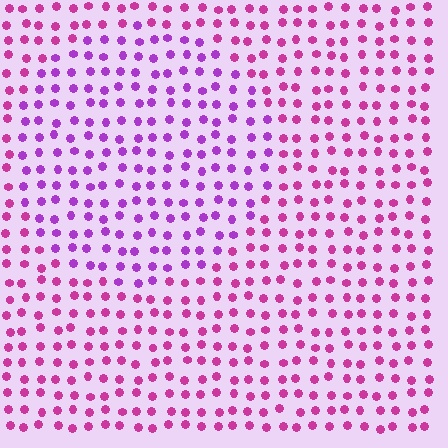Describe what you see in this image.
The image is filled with small magenta elements in a uniform arrangement. A circle-shaped region is visible where the elements are tinted to a slightly different hue, forming a subtle color boundary.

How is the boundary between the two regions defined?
The boundary is defined purely by a slight shift in hue (about 32 degrees). Spacing, size, and orientation are identical on both sides.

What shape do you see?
I see a circle.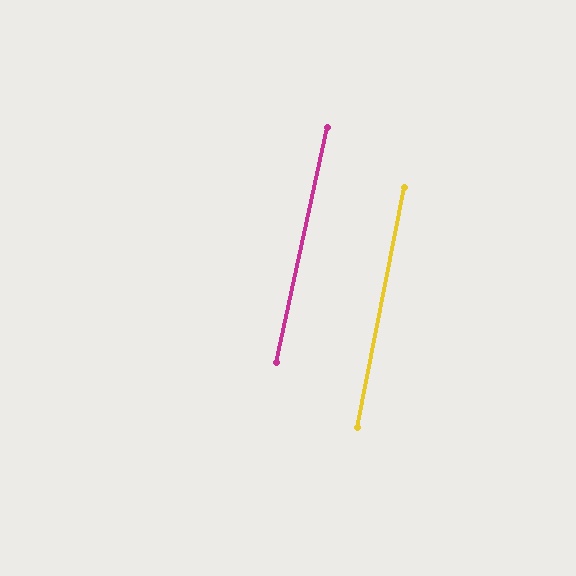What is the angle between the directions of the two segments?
Approximately 1 degree.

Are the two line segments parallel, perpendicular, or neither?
Parallel — their directions differ by only 1.1°.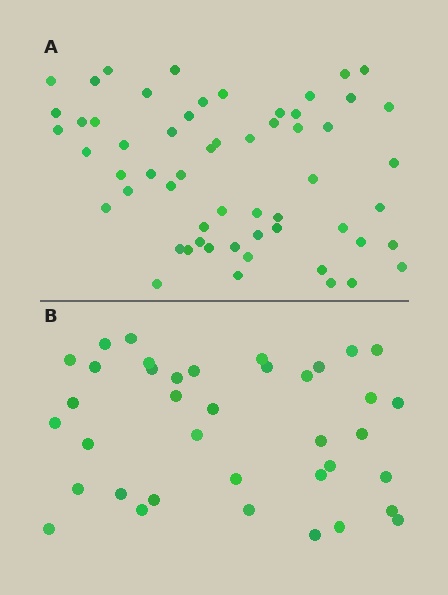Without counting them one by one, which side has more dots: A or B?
Region A (the top region) has more dots.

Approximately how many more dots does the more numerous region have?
Region A has approximately 20 more dots than region B.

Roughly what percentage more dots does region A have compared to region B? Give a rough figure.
About 55% more.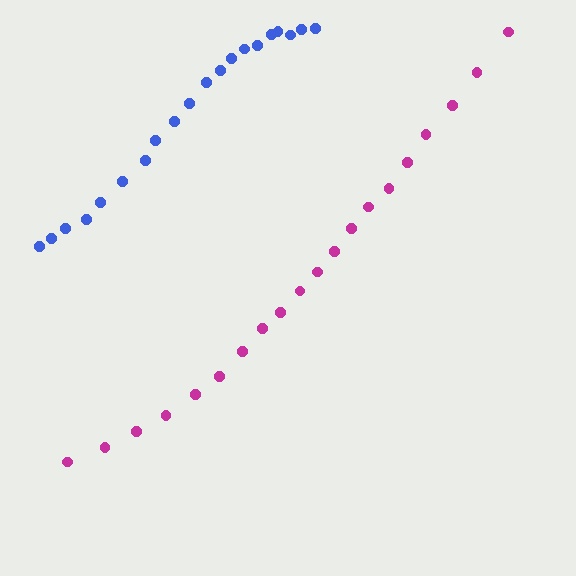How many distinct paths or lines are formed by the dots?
There are 2 distinct paths.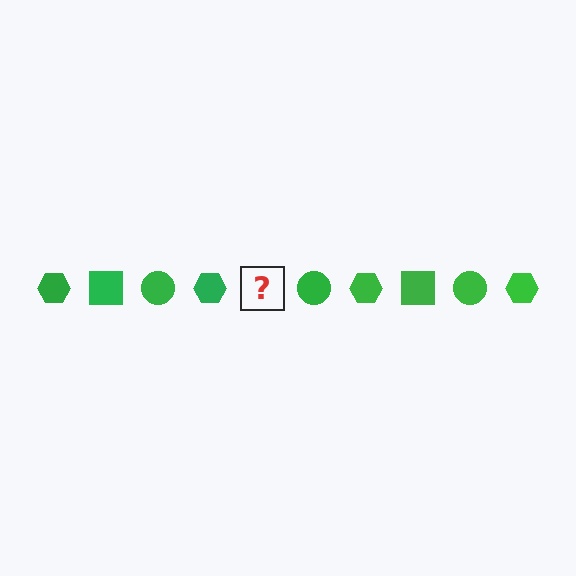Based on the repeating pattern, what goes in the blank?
The blank should be a green square.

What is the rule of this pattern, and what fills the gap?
The rule is that the pattern cycles through hexagon, square, circle shapes in green. The gap should be filled with a green square.